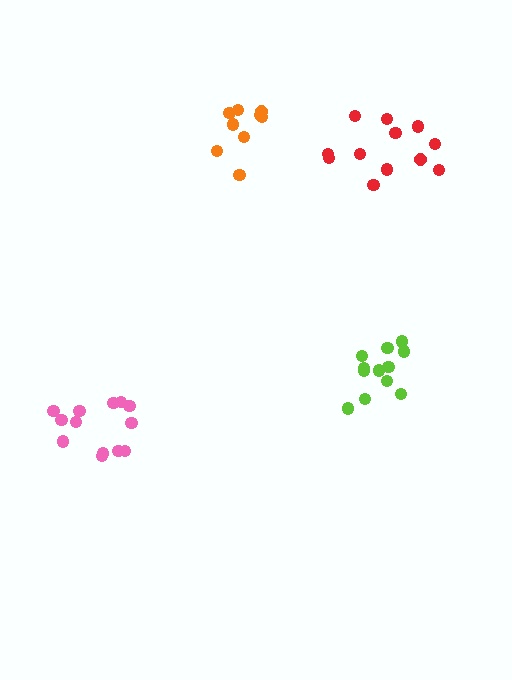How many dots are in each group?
Group 1: 12 dots, Group 2: 13 dots, Group 3: 9 dots, Group 4: 12 dots (46 total).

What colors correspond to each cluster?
The clusters are colored: lime, pink, orange, red.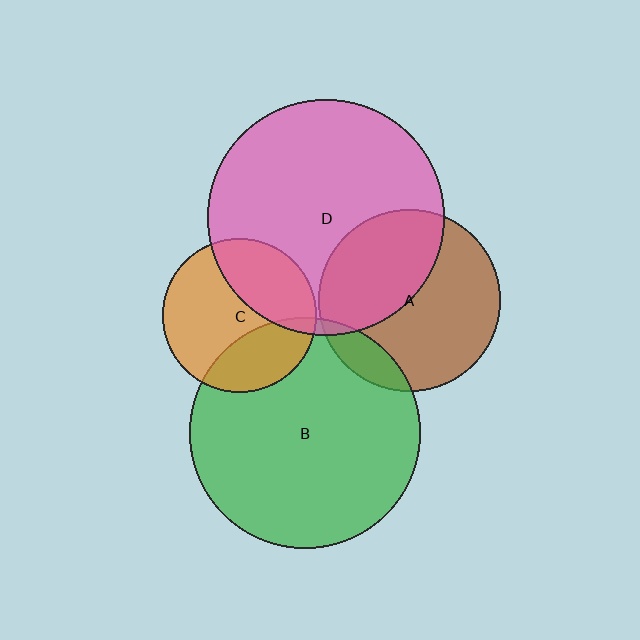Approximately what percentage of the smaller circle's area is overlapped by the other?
Approximately 30%.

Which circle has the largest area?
Circle D (pink).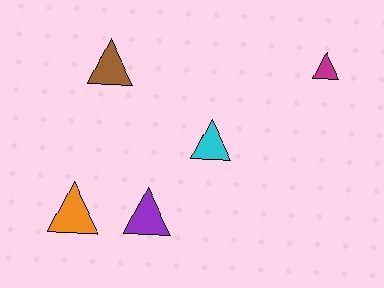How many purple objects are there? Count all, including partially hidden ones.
There is 1 purple object.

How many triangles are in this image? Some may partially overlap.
There are 5 triangles.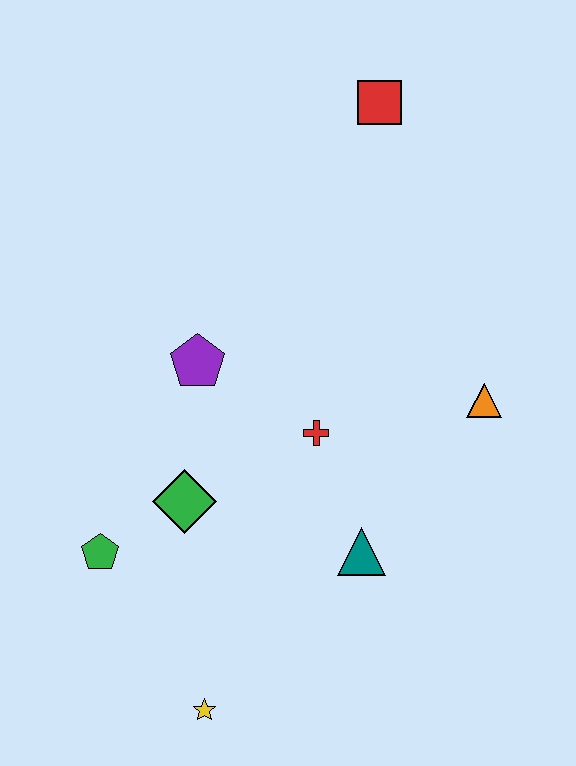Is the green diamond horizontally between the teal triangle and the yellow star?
No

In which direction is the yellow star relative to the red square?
The yellow star is below the red square.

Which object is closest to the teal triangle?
The red cross is closest to the teal triangle.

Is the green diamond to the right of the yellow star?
No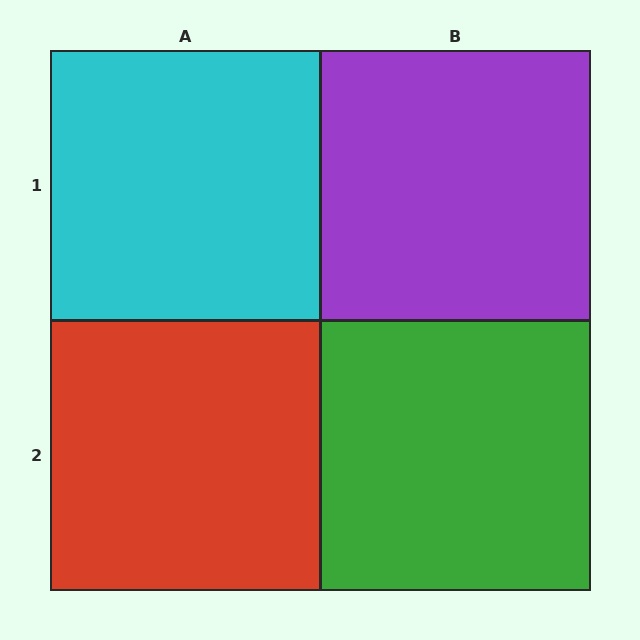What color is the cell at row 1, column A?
Cyan.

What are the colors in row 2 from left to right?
Red, green.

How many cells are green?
1 cell is green.